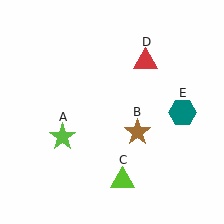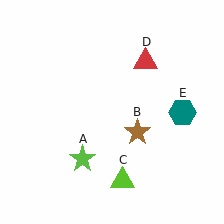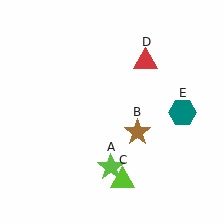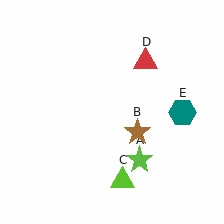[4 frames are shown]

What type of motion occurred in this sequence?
The lime star (object A) rotated counterclockwise around the center of the scene.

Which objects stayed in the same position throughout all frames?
Brown star (object B) and lime triangle (object C) and red triangle (object D) and teal hexagon (object E) remained stationary.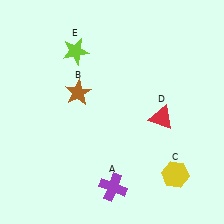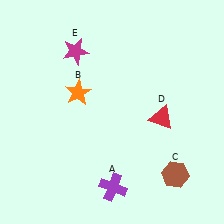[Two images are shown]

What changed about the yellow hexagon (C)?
In Image 1, C is yellow. In Image 2, it changed to brown.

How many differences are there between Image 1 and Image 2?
There are 3 differences between the two images.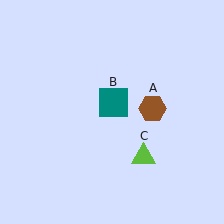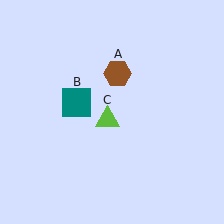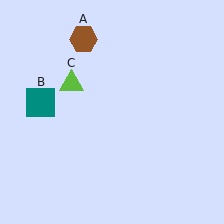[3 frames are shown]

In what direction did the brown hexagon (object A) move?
The brown hexagon (object A) moved up and to the left.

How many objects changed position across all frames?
3 objects changed position: brown hexagon (object A), teal square (object B), lime triangle (object C).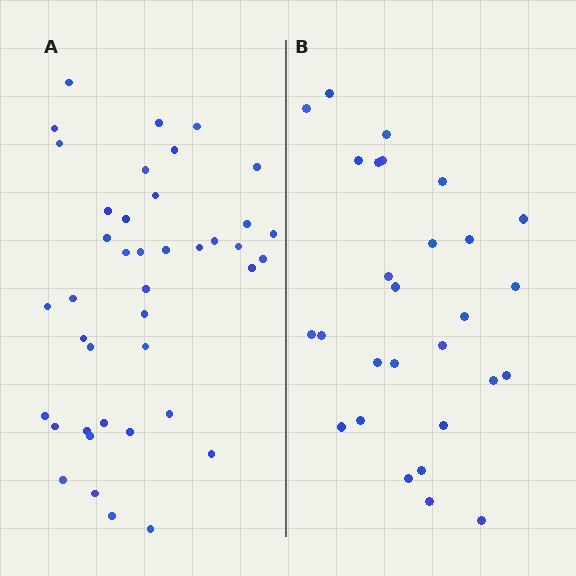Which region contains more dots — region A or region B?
Region A (the left region) has more dots.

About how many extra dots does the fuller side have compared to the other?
Region A has approximately 15 more dots than region B.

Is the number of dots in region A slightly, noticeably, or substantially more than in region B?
Region A has substantially more. The ratio is roughly 1.5 to 1.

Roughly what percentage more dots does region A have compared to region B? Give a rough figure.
About 45% more.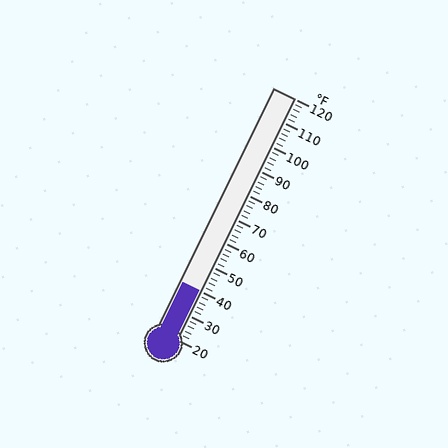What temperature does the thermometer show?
The thermometer shows approximately 40°F.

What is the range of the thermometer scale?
The thermometer scale ranges from 20°F to 120°F.